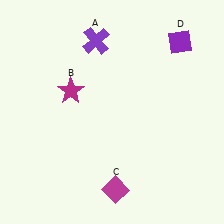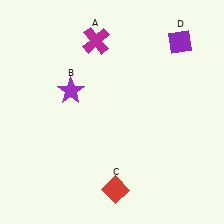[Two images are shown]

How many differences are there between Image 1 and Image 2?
There are 3 differences between the two images.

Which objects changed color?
A changed from purple to magenta. B changed from magenta to purple. C changed from magenta to red.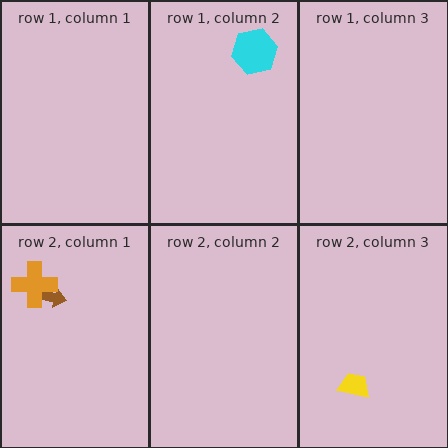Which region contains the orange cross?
The row 2, column 1 region.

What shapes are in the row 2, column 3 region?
The yellow trapezoid.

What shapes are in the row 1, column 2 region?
The cyan hexagon.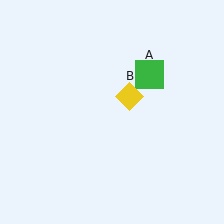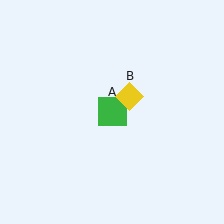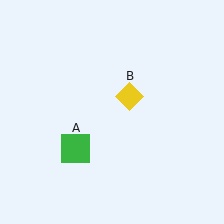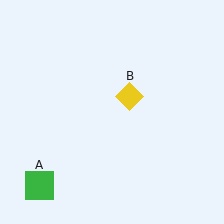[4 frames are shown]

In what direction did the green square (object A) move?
The green square (object A) moved down and to the left.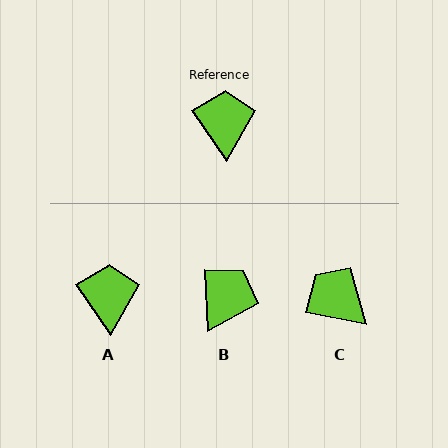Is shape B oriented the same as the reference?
No, it is off by about 31 degrees.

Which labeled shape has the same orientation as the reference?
A.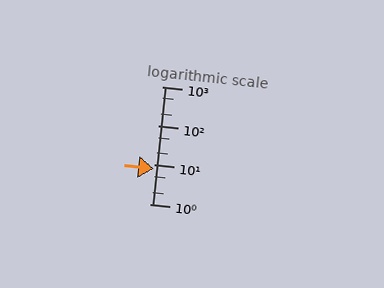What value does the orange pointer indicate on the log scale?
The pointer indicates approximately 7.9.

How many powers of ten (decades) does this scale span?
The scale spans 3 decades, from 1 to 1000.